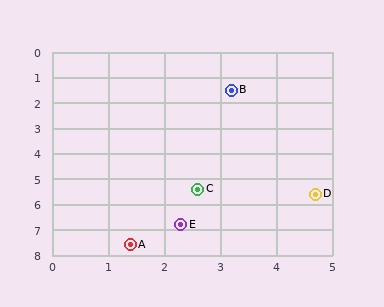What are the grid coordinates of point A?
Point A is at approximately (1.4, 7.6).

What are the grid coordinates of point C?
Point C is at approximately (2.6, 5.4).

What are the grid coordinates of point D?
Point D is at approximately (4.7, 5.6).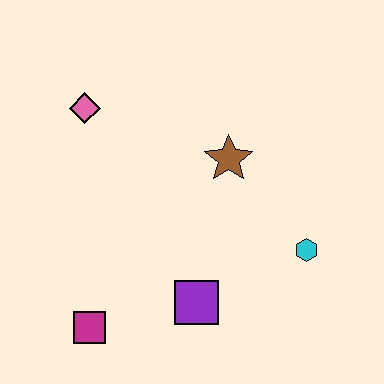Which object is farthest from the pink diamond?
The cyan hexagon is farthest from the pink diamond.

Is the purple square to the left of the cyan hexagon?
Yes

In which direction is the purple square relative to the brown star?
The purple square is below the brown star.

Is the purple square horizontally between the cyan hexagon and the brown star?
No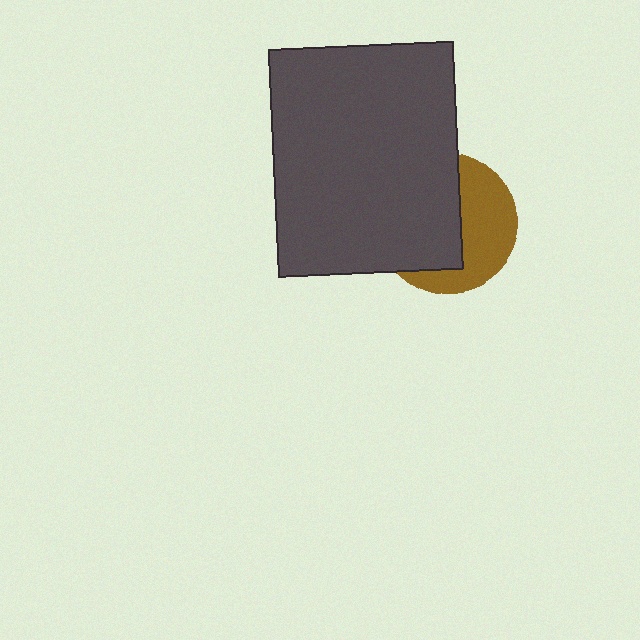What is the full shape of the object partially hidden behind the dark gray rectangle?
The partially hidden object is a brown circle.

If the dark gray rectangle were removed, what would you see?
You would see the complete brown circle.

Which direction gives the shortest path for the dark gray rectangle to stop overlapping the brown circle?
Moving left gives the shortest separation.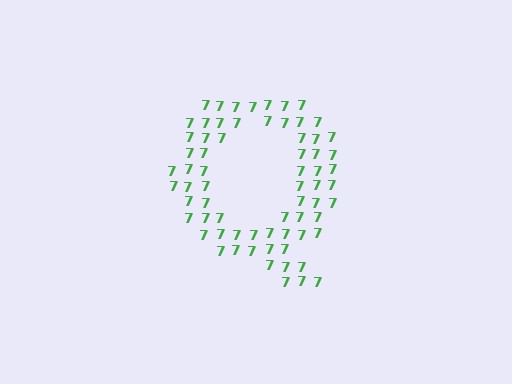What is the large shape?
The large shape is the letter Q.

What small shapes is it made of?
It is made of small digit 7's.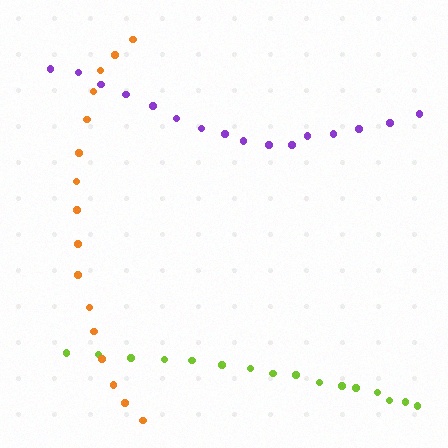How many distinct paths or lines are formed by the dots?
There are 3 distinct paths.